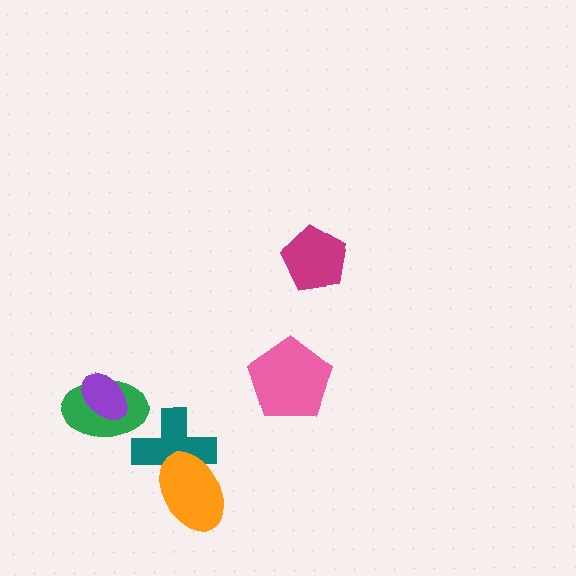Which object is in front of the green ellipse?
The purple ellipse is in front of the green ellipse.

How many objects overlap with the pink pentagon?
0 objects overlap with the pink pentagon.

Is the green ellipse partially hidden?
Yes, it is partially covered by another shape.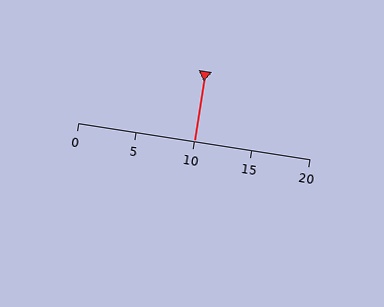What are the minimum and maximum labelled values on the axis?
The axis runs from 0 to 20.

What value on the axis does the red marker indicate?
The marker indicates approximately 10.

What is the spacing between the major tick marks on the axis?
The major ticks are spaced 5 apart.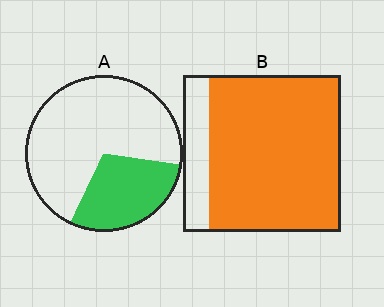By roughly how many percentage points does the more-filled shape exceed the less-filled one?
By roughly 55 percentage points (B over A).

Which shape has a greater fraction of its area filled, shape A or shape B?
Shape B.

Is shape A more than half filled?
No.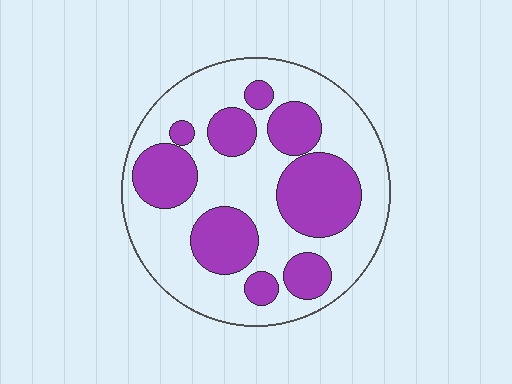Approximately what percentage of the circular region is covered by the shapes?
Approximately 35%.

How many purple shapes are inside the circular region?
9.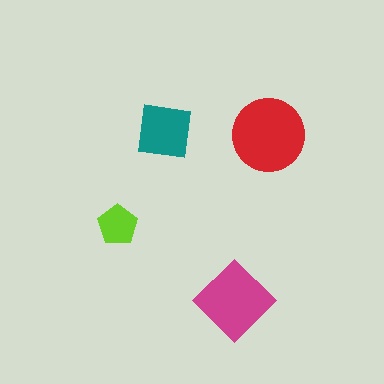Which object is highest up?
The teal square is topmost.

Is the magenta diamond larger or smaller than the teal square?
Larger.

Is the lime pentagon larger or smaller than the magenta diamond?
Smaller.